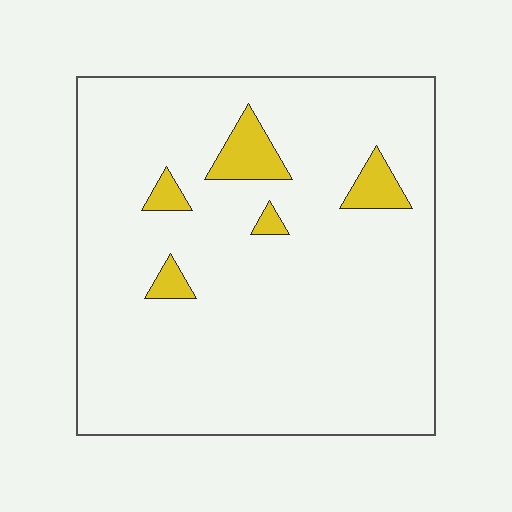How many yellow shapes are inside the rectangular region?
5.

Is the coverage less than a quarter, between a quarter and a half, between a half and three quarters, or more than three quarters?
Less than a quarter.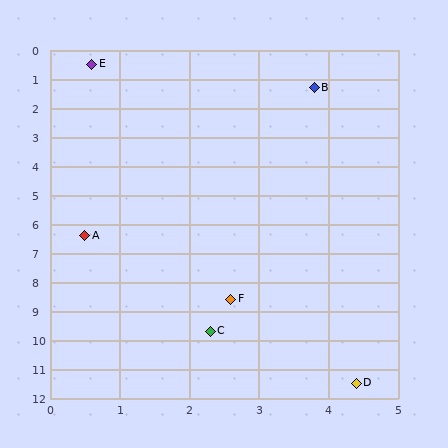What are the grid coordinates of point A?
Point A is at approximately (0.5, 6.4).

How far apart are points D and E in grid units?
Points D and E are about 11.6 grid units apart.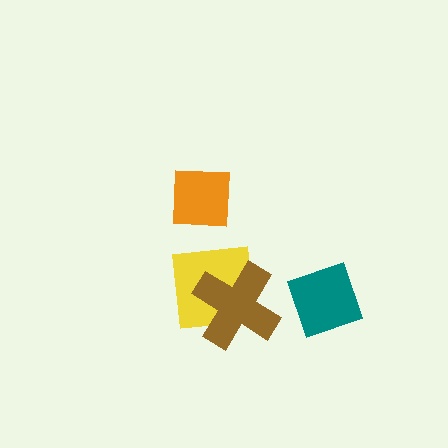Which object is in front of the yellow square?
The brown cross is in front of the yellow square.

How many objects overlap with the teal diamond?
0 objects overlap with the teal diamond.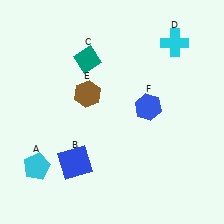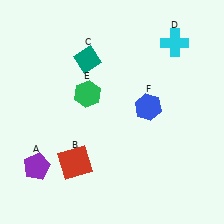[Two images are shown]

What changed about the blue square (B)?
In Image 1, B is blue. In Image 2, it changed to red.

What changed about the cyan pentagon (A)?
In Image 1, A is cyan. In Image 2, it changed to purple.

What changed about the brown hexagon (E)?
In Image 1, E is brown. In Image 2, it changed to green.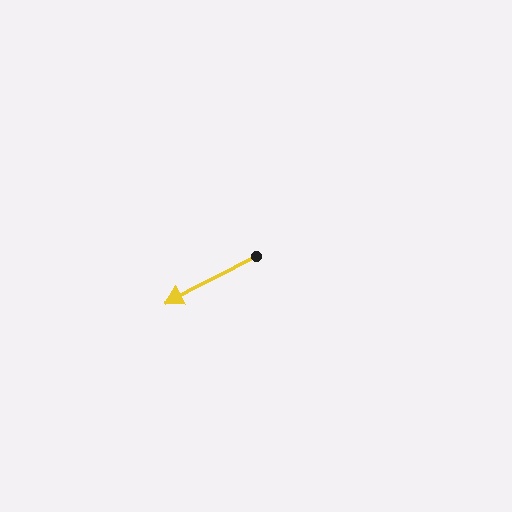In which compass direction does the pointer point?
Southwest.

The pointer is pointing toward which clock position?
Roughly 8 o'clock.